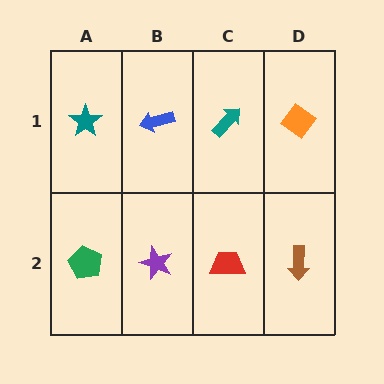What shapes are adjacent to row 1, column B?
A purple star (row 2, column B), a teal star (row 1, column A), a teal arrow (row 1, column C).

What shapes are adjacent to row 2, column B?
A blue arrow (row 1, column B), a green pentagon (row 2, column A), a red trapezoid (row 2, column C).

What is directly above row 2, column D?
An orange diamond.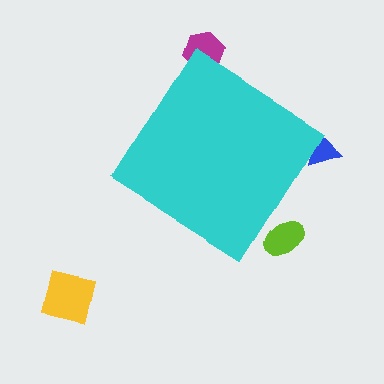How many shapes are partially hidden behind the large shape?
3 shapes are partially hidden.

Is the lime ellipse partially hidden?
Yes, the lime ellipse is partially hidden behind the cyan diamond.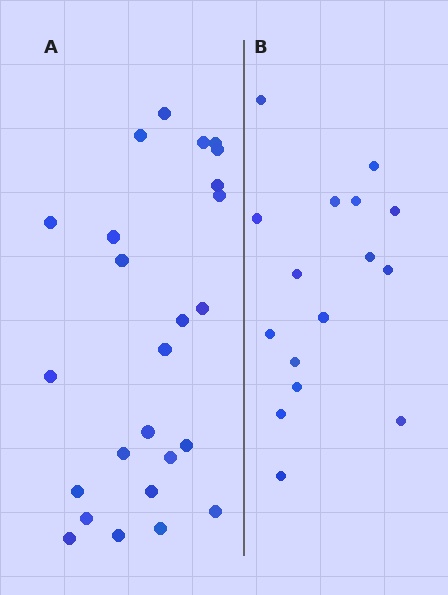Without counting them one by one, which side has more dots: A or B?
Region A (the left region) has more dots.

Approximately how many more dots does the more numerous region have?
Region A has roughly 8 or so more dots than region B.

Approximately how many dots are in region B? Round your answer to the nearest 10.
About 20 dots. (The exact count is 16, which rounds to 20.)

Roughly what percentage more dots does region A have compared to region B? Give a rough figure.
About 55% more.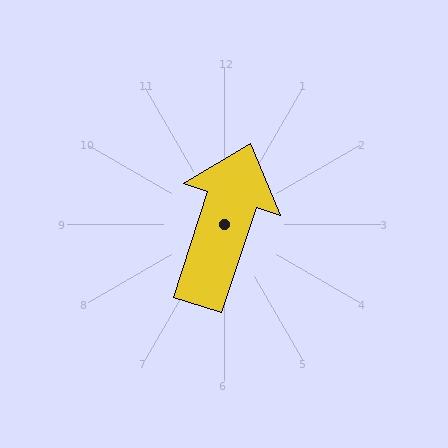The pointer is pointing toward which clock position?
Roughly 1 o'clock.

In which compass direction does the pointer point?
North.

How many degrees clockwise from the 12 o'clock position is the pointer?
Approximately 18 degrees.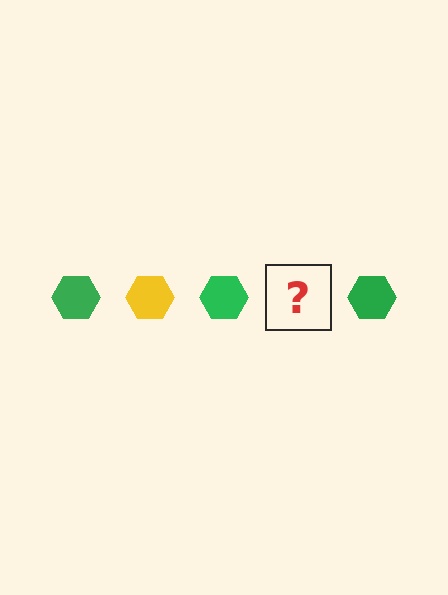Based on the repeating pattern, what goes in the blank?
The blank should be a yellow hexagon.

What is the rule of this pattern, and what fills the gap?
The rule is that the pattern cycles through green, yellow hexagons. The gap should be filled with a yellow hexagon.